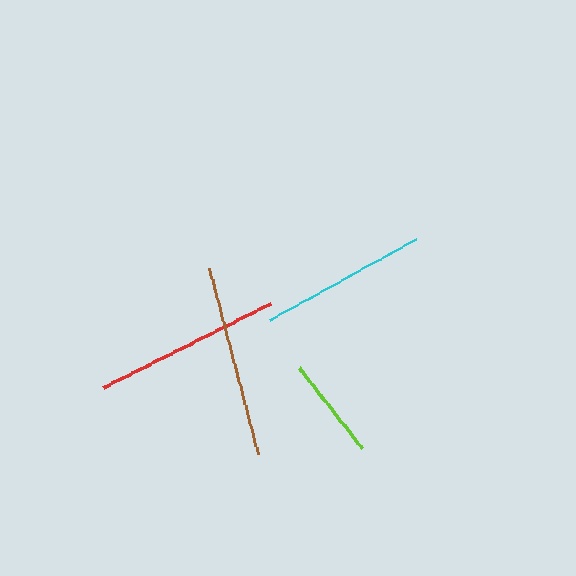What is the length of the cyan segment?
The cyan segment is approximately 167 pixels long.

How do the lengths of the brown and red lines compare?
The brown and red lines are approximately the same length.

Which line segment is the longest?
The brown line is the longest at approximately 192 pixels.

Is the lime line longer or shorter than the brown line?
The brown line is longer than the lime line.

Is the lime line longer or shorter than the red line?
The red line is longer than the lime line.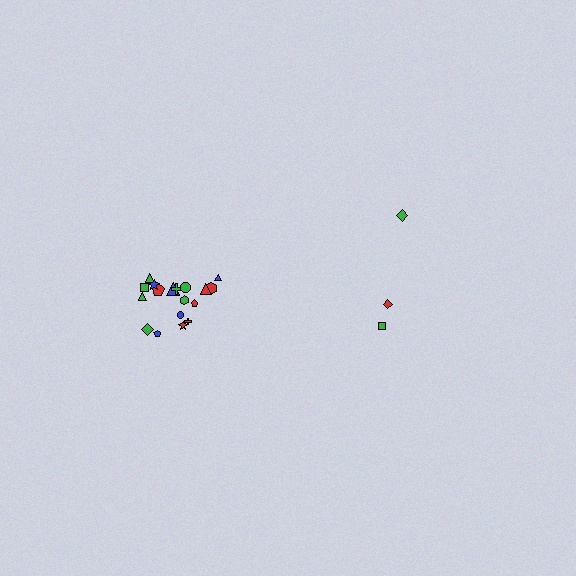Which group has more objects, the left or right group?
The left group.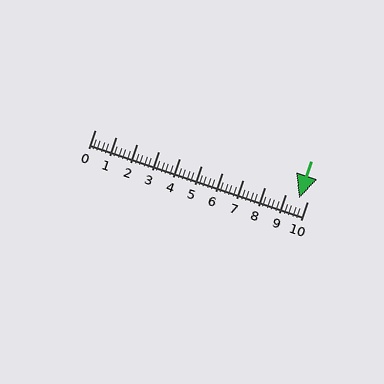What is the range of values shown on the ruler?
The ruler shows values from 0 to 10.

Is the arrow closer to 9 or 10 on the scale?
The arrow is closer to 10.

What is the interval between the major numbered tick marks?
The major tick marks are spaced 1 units apart.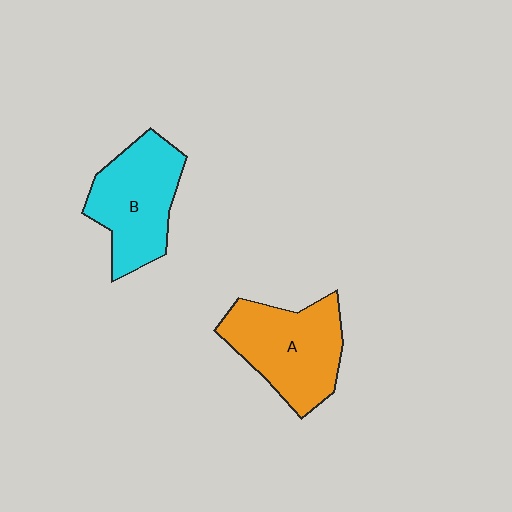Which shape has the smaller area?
Shape B (cyan).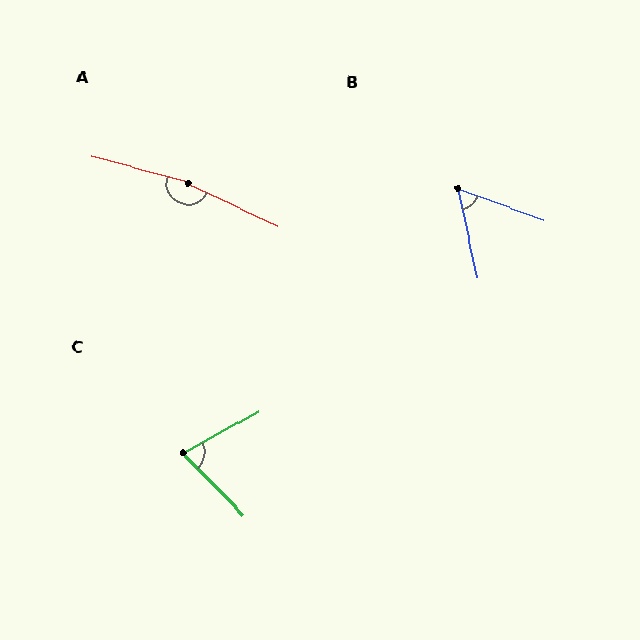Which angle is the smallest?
B, at approximately 58 degrees.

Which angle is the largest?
A, at approximately 169 degrees.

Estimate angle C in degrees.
Approximately 75 degrees.